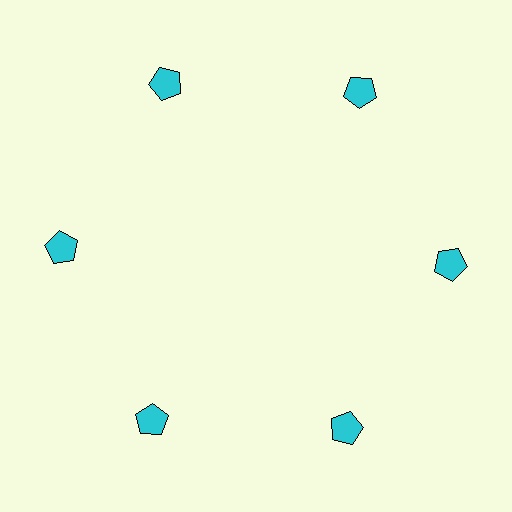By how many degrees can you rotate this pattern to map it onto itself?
The pattern maps onto itself every 60 degrees of rotation.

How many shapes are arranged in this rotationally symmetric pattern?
There are 6 shapes, arranged in 6 groups of 1.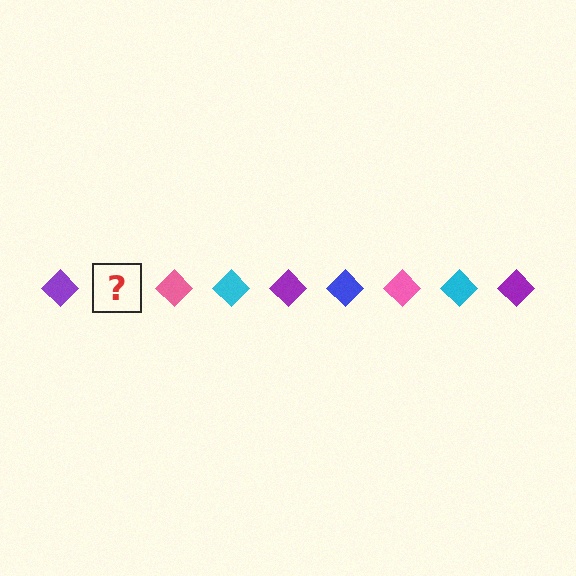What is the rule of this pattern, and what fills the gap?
The rule is that the pattern cycles through purple, blue, pink, cyan diamonds. The gap should be filled with a blue diamond.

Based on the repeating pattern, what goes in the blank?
The blank should be a blue diamond.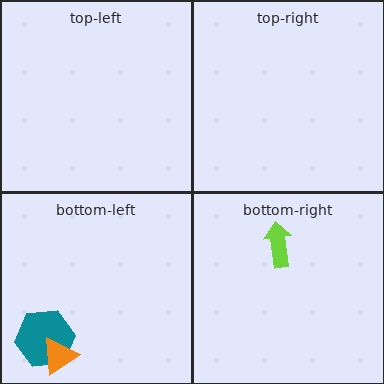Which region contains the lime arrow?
The bottom-right region.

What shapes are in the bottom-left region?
The teal hexagon, the orange triangle.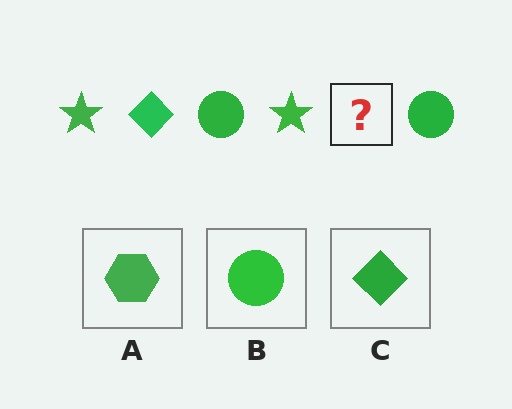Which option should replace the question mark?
Option C.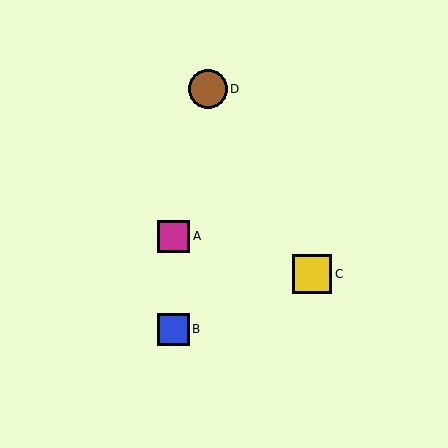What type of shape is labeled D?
Shape D is a brown circle.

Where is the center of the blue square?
The center of the blue square is at (174, 329).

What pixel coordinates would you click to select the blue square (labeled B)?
Click at (174, 329) to select the blue square B.